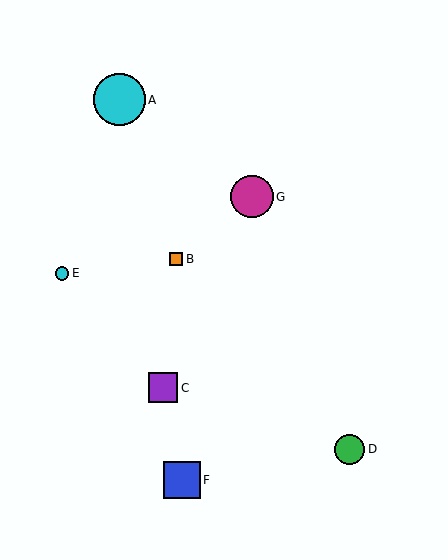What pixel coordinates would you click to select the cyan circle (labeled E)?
Click at (62, 273) to select the cyan circle E.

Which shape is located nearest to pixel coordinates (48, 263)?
The cyan circle (labeled E) at (62, 273) is nearest to that location.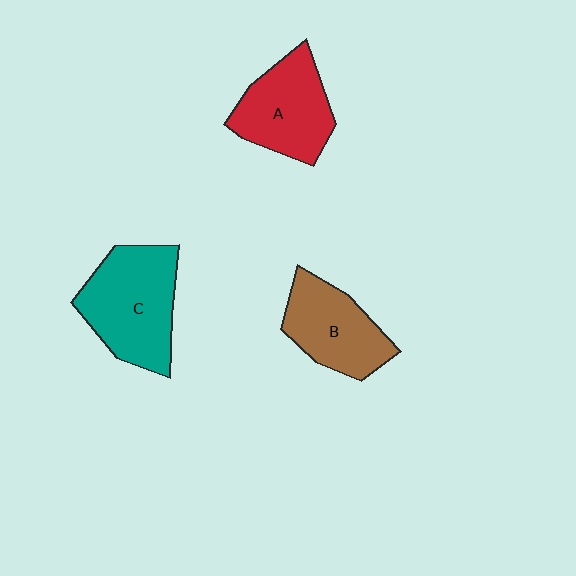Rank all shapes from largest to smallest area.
From largest to smallest: C (teal), A (red), B (brown).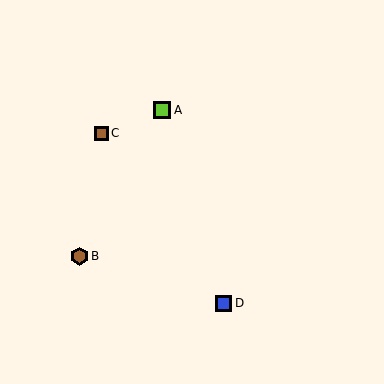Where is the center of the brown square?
The center of the brown square is at (101, 133).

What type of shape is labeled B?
Shape B is a brown hexagon.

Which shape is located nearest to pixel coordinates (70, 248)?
The brown hexagon (labeled B) at (79, 256) is nearest to that location.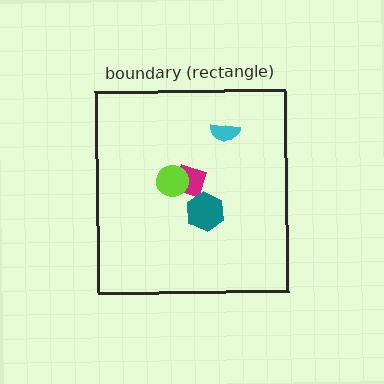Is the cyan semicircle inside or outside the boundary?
Inside.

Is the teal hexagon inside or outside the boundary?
Inside.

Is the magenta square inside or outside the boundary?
Inside.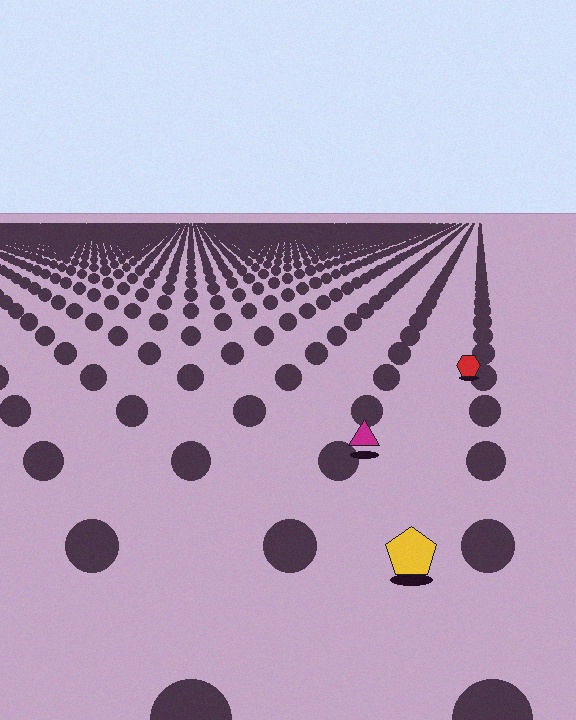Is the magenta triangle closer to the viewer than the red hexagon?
Yes. The magenta triangle is closer — you can tell from the texture gradient: the ground texture is coarser near it.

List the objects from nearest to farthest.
From nearest to farthest: the yellow pentagon, the magenta triangle, the red hexagon.